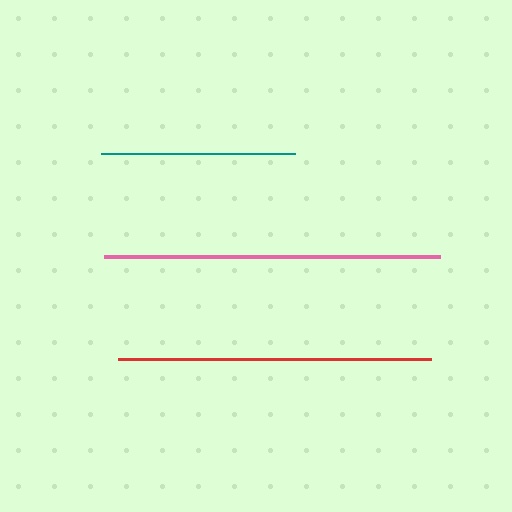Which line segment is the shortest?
The teal line is the shortest at approximately 194 pixels.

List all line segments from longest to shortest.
From longest to shortest: pink, red, teal.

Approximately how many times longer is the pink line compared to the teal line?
The pink line is approximately 1.7 times the length of the teal line.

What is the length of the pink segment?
The pink segment is approximately 336 pixels long.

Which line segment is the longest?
The pink line is the longest at approximately 336 pixels.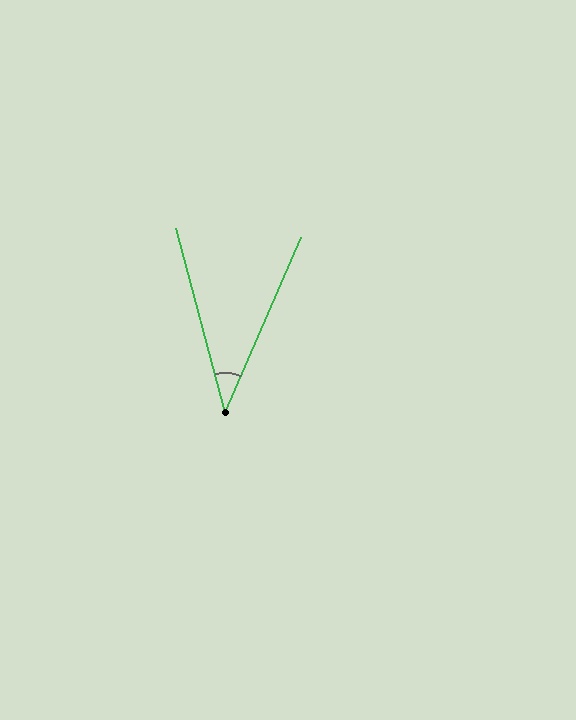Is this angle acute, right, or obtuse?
It is acute.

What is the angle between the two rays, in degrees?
Approximately 39 degrees.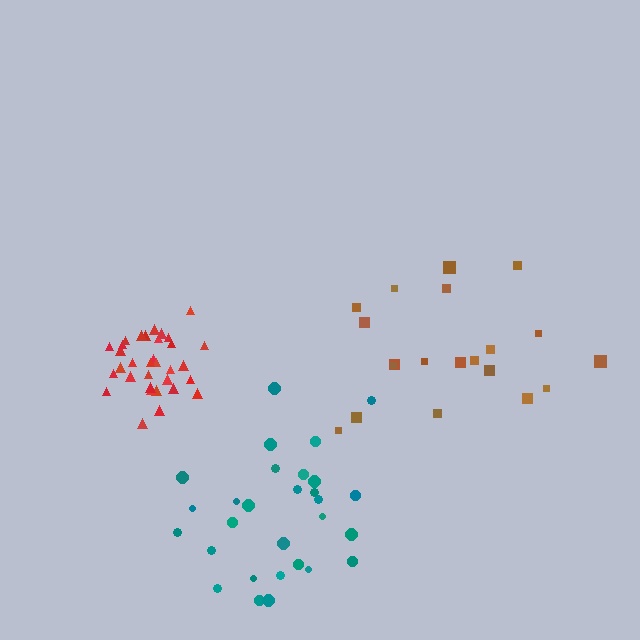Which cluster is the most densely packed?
Red.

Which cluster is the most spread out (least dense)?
Brown.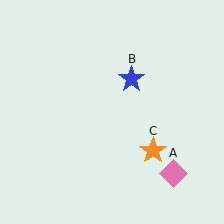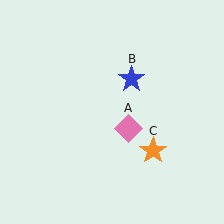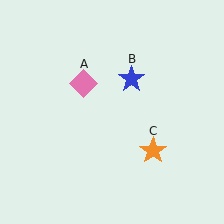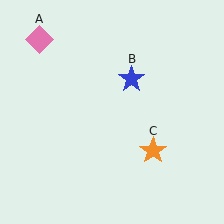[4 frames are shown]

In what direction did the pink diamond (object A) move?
The pink diamond (object A) moved up and to the left.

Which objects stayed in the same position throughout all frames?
Blue star (object B) and orange star (object C) remained stationary.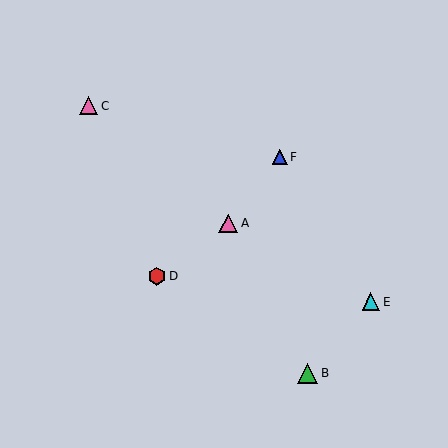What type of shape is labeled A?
Shape A is a pink triangle.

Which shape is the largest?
The green triangle (labeled B) is the largest.